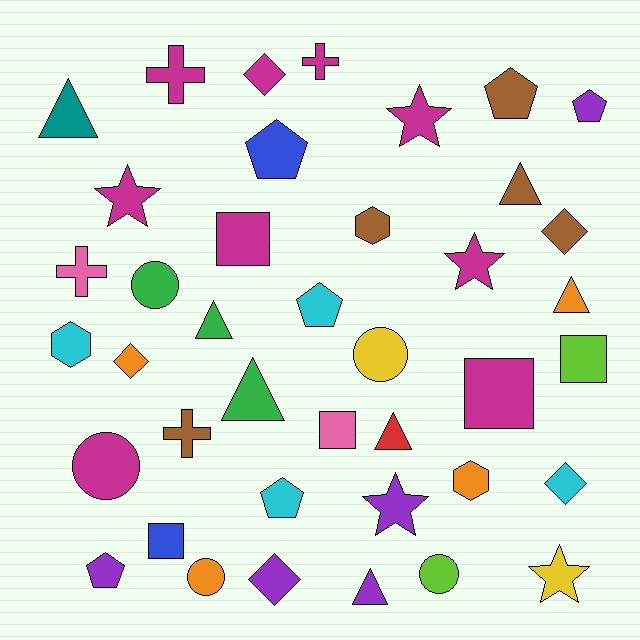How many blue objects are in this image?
There are 2 blue objects.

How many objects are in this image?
There are 40 objects.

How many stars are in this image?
There are 5 stars.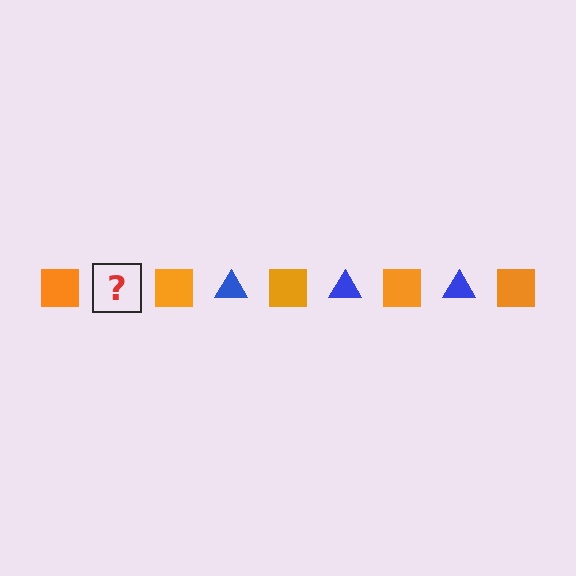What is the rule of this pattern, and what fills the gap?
The rule is that the pattern alternates between orange square and blue triangle. The gap should be filled with a blue triangle.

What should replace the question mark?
The question mark should be replaced with a blue triangle.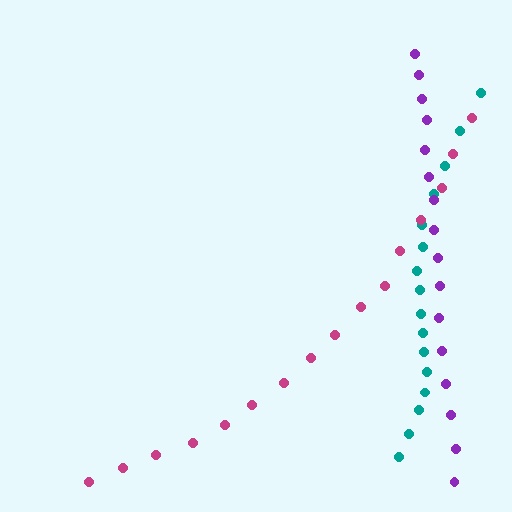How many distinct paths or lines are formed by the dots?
There are 3 distinct paths.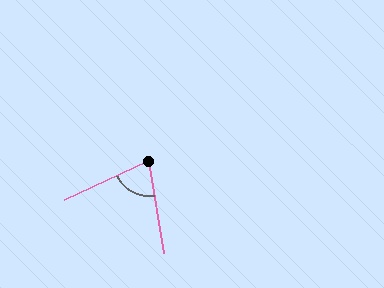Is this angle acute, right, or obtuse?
It is acute.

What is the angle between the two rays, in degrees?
Approximately 74 degrees.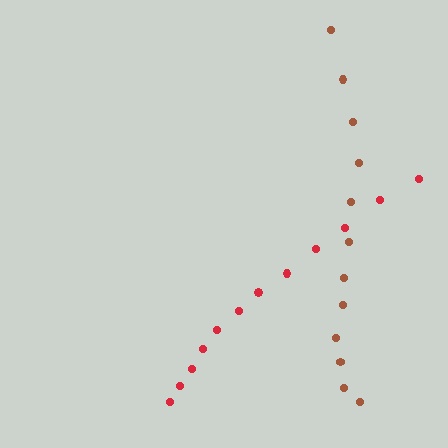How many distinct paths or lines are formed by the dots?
There are 2 distinct paths.